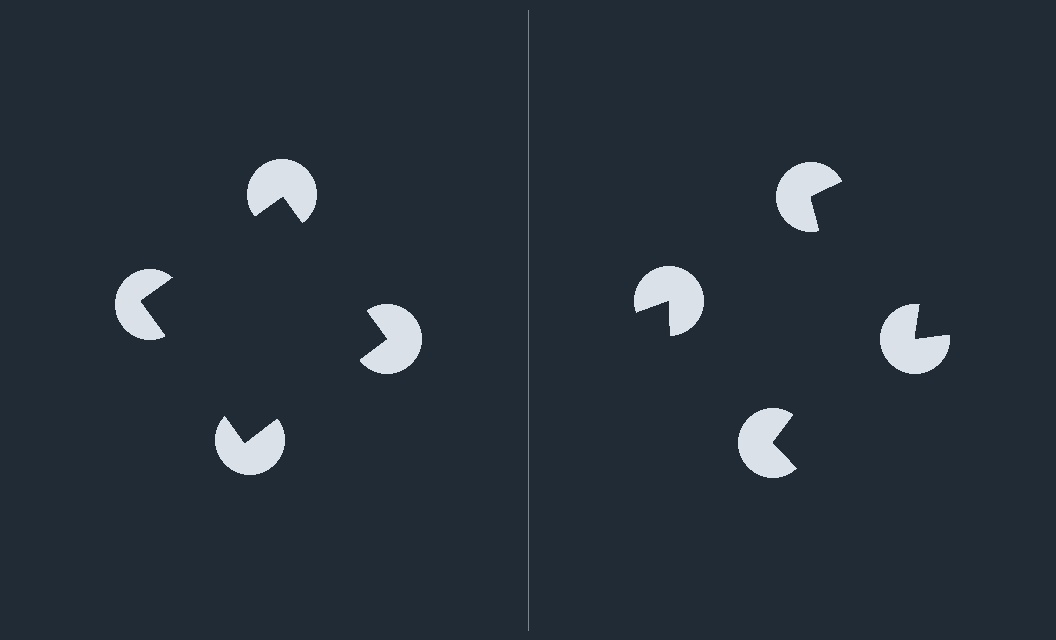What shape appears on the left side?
An illusory square.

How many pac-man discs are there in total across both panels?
8 — 4 on each side.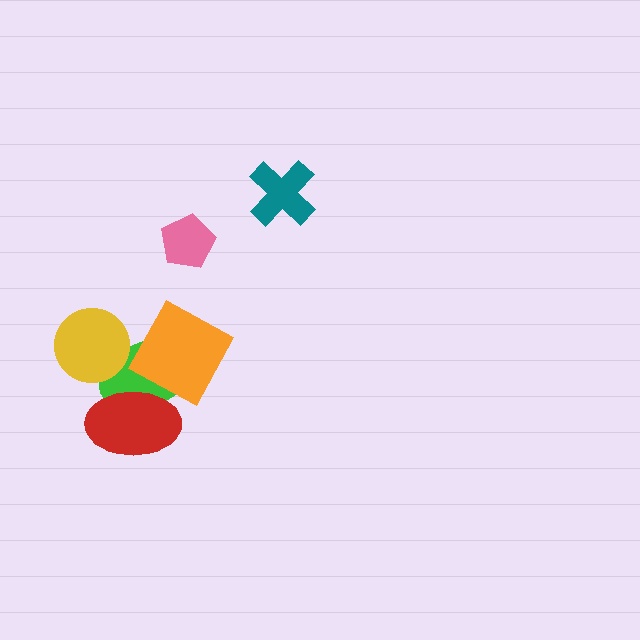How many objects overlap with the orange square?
1 object overlaps with the orange square.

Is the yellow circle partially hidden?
No, no other shape covers it.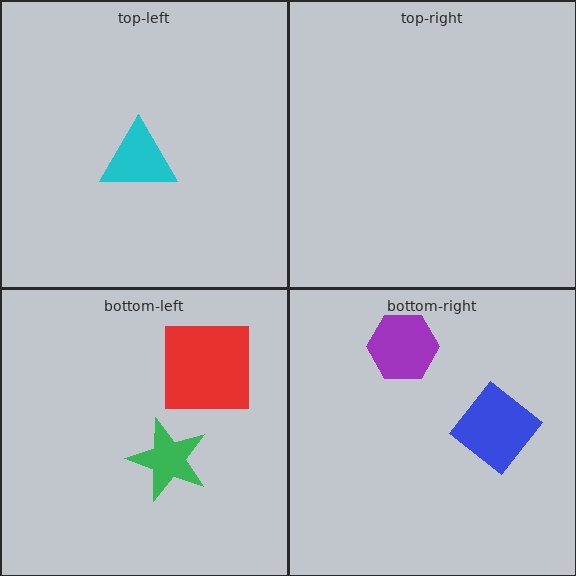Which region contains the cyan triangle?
The top-left region.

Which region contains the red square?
The bottom-left region.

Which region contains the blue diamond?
The bottom-right region.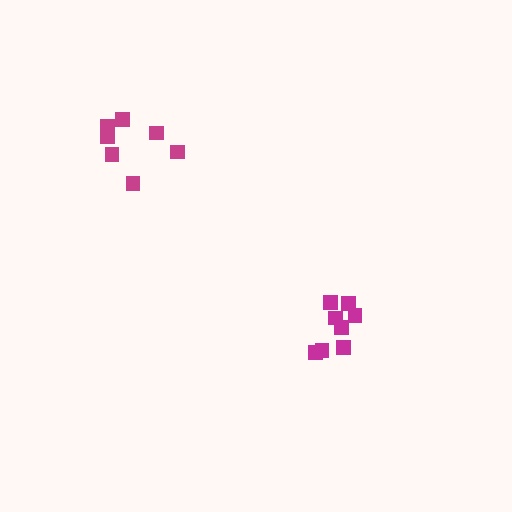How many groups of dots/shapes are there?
There are 2 groups.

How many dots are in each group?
Group 1: 8 dots, Group 2: 7 dots (15 total).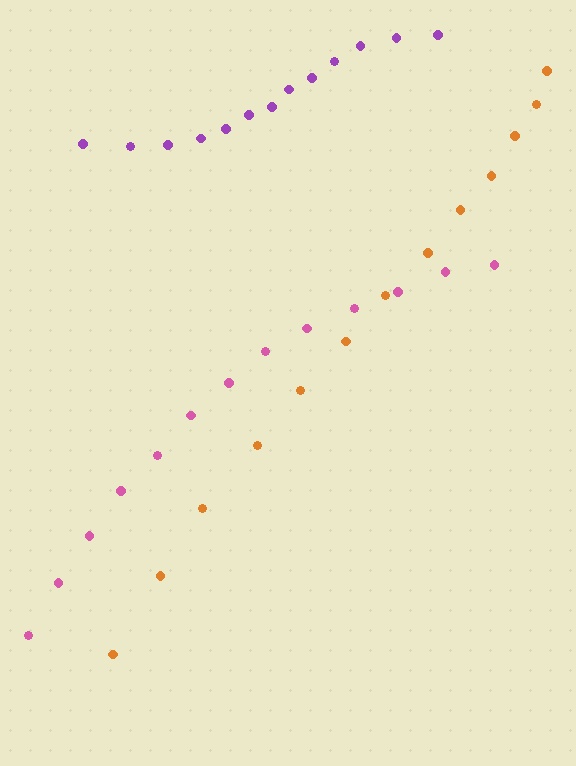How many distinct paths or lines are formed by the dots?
There are 3 distinct paths.